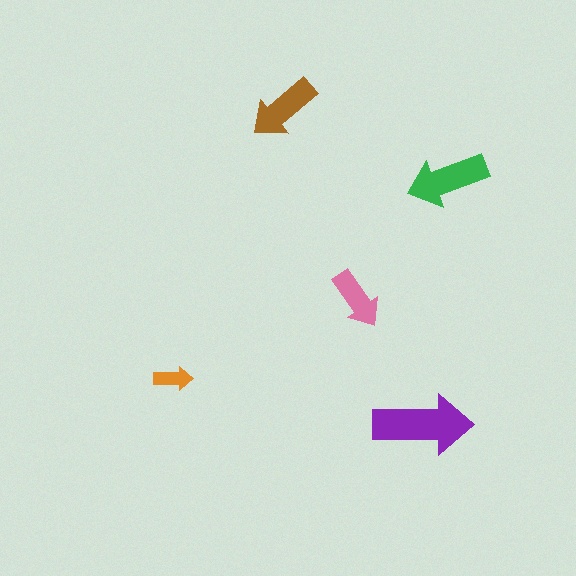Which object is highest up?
The brown arrow is topmost.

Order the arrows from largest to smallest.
the purple one, the green one, the brown one, the pink one, the orange one.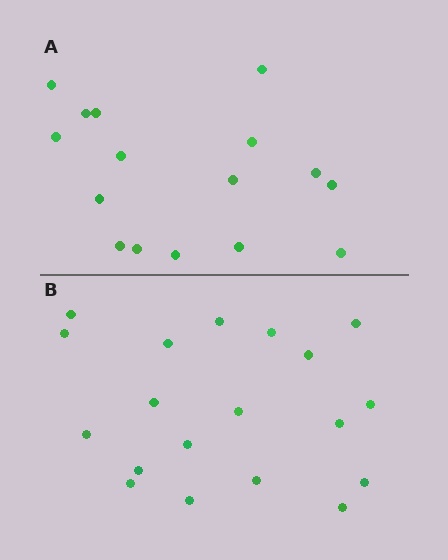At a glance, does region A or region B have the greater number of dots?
Region B (the bottom region) has more dots.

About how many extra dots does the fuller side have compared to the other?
Region B has just a few more — roughly 2 or 3 more dots than region A.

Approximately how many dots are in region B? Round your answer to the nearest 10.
About 20 dots. (The exact count is 19, which rounds to 20.)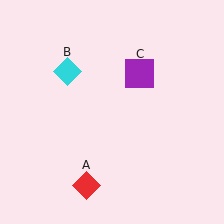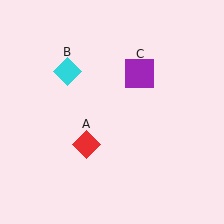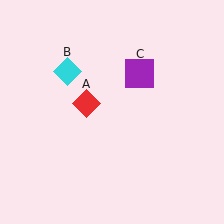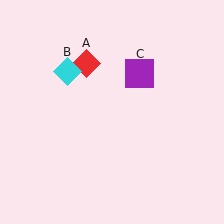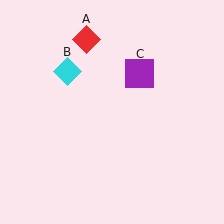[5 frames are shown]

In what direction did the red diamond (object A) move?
The red diamond (object A) moved up.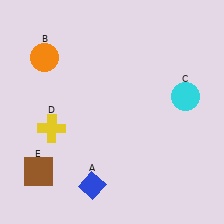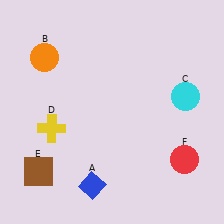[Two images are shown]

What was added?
A red circle (F) was added in Image 2.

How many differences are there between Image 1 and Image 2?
There is 1 difference between the two images.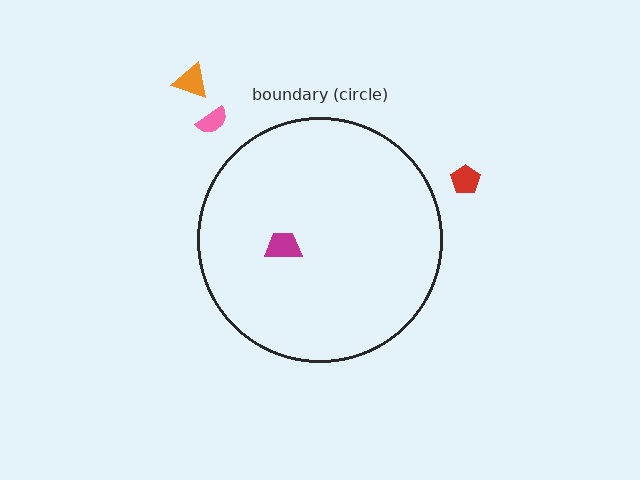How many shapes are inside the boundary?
1 inside, 3 outside.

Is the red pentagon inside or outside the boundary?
Outside.